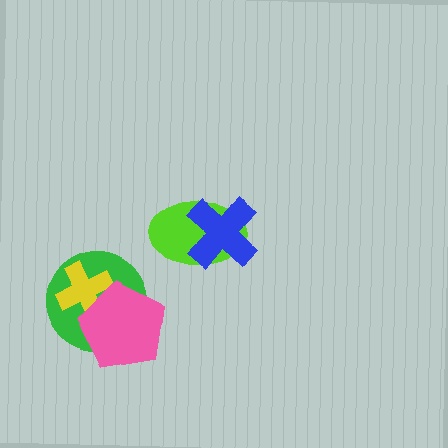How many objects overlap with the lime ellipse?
1 object overlaps with the lime ellipse.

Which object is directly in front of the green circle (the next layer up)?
The yellow cross is directly in front of the green circle.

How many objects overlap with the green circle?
2 objects overlap with the green circle.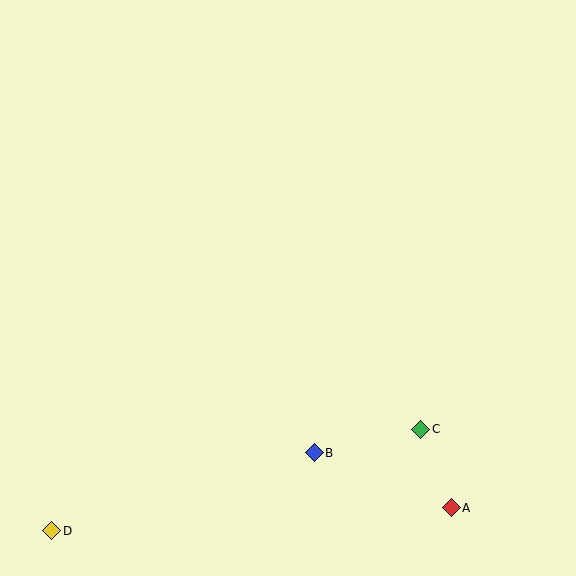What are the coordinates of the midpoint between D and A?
The midpoint between D and A is at (251, 519).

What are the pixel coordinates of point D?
Point D is at (52, 531).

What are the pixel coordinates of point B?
Point B is at (314, 453).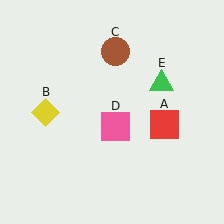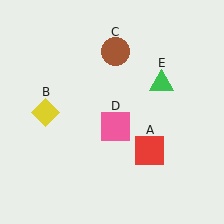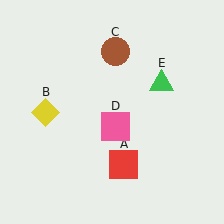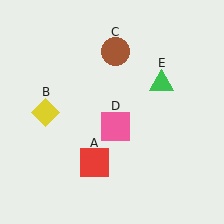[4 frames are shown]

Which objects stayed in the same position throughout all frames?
Yellow diamond (object B) and brown circle (object C) and pink square (object D) and green triangle (object E) remained stationary.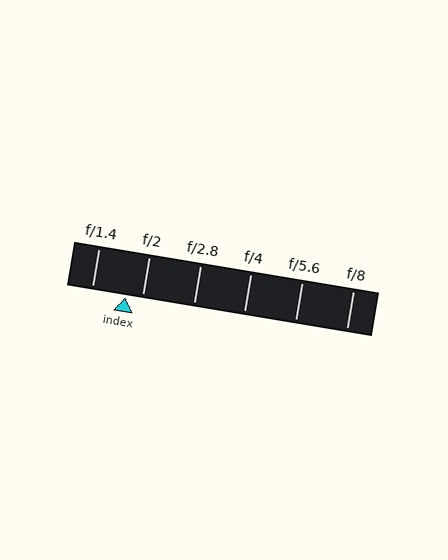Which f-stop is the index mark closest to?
The index mark is closest to f/2.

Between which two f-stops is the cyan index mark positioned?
The index mark is between f/1.4 and f/2.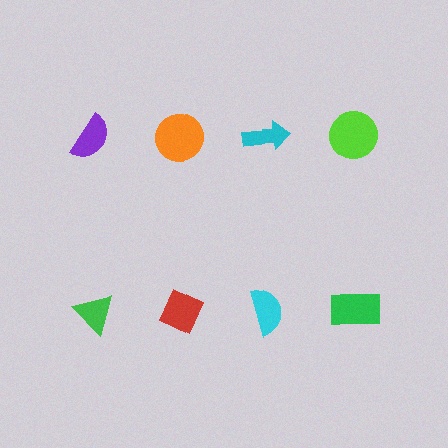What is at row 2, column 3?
A cyan semicircle.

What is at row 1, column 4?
A lime circle.